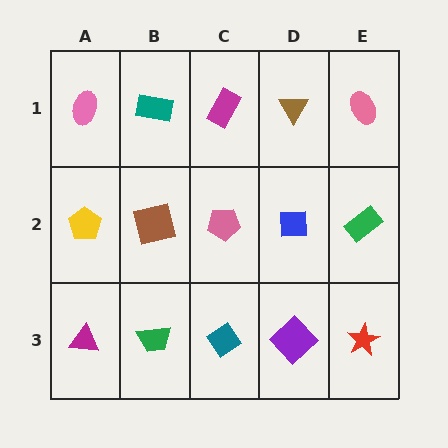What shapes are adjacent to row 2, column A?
A pink ellipse (row 1, column A), a magenta triangle (row 3, column A), a brown square (row 2, column B).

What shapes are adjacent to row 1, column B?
A brown square (row 2, column B), a pink ellipse (row 1, column A), a magenta rectangle (row 1, column C).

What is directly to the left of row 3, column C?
A green trapezoid.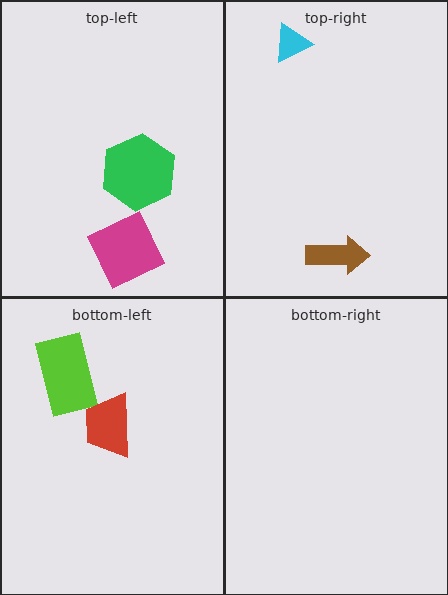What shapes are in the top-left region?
The magenta square, the green hexagon.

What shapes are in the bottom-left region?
The lime rectangle, the red trapezoid.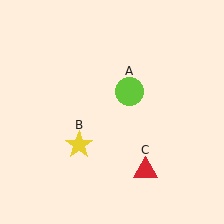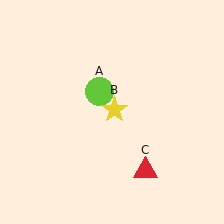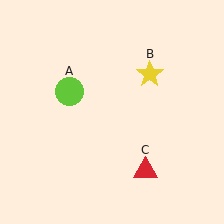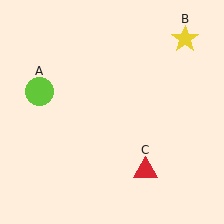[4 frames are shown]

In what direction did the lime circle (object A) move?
The lime circle (object A) moved left.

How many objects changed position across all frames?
2 objects changed position: lime circle (object A), yellow star (object B).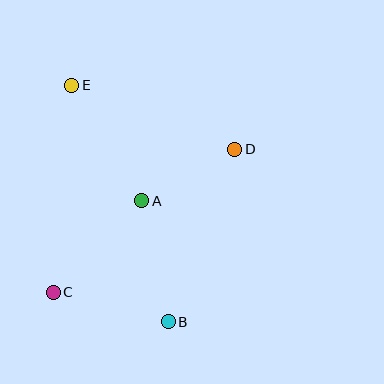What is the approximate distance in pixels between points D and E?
The distance between D and E is approximately 175 pixels.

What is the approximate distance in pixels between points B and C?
The distance between B and C is approximately 119 pixels.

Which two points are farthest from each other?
Points B and E are farthest from each other.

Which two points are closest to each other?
Points A and D are closest to each other.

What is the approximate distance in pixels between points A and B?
The distance between A and B is approximately 124 pixels.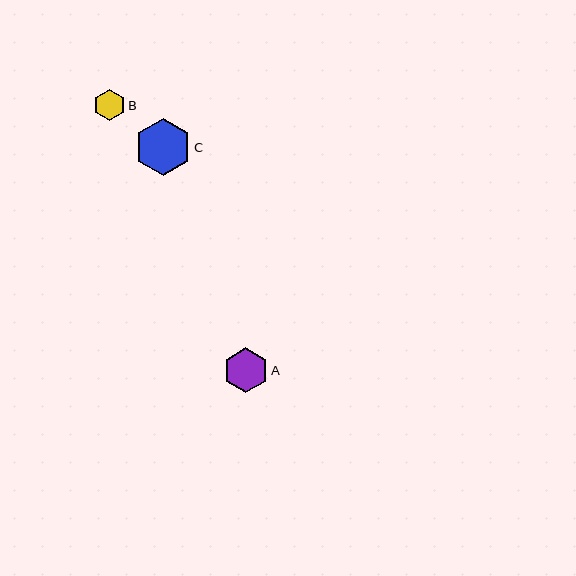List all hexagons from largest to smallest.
From largest to smallest: C, A, B.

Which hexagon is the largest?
Hexagon C is the largest with a size of approximately 56 pixels.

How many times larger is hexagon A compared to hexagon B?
Hexagon A is approximately 1.4 times the size of hexagon B.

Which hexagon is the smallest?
Hexagon B is the smallest with a size of approximately 31 pixels.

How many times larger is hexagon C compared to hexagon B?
Hexagon C is approximately 1.8 times the size of hexagon B.